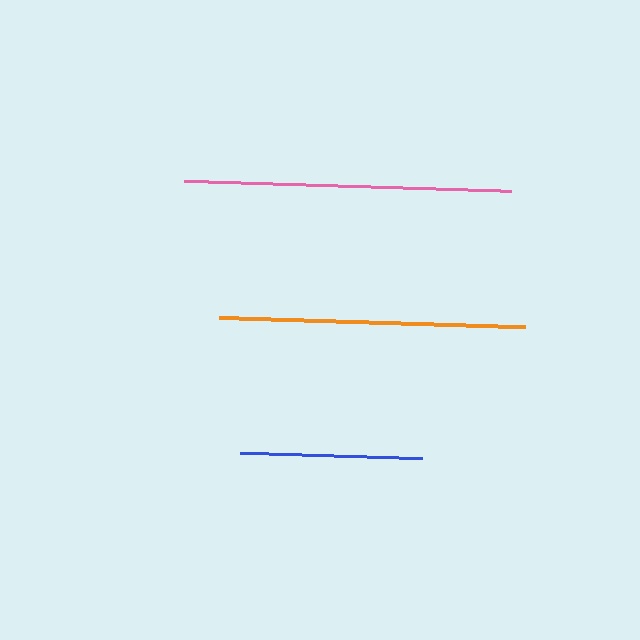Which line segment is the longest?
The pink line is the longest at approximately 327 pixels.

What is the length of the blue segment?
The blue segment is approximately 181 pixels long.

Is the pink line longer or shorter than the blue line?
The pink line is longer than the blue line.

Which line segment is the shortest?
The blue line is the shortest at approximately 181 pixels.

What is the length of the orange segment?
The orange segment is approximately 305 pixels long.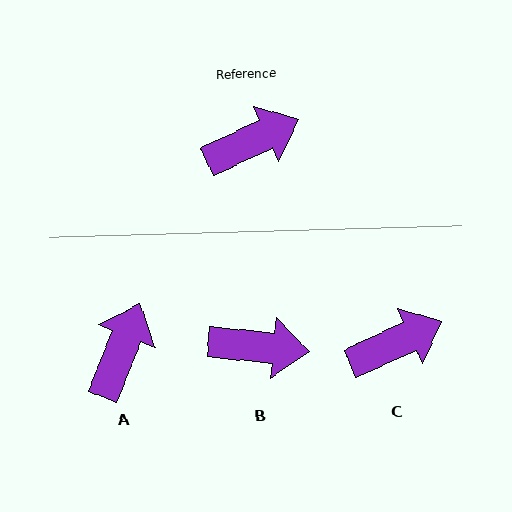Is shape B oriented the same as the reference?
No, it is off by about 30 degrees.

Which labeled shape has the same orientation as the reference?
C.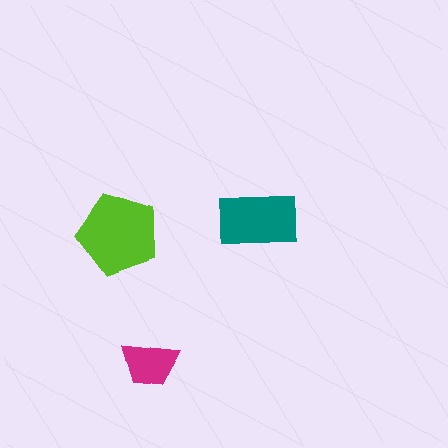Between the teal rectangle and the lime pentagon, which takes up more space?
The lime pentagon.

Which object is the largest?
The lime pentagon.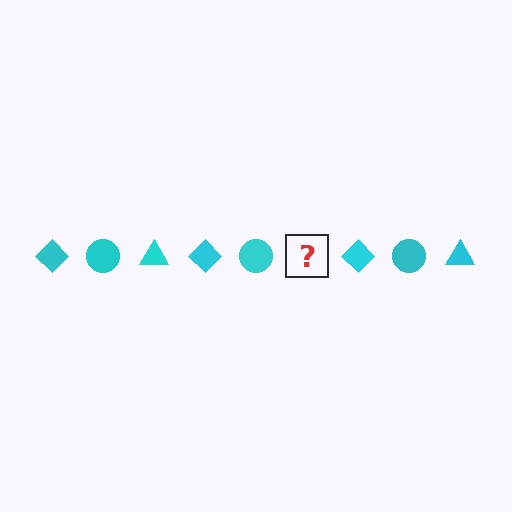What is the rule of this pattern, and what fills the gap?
The rule is that the pattern cycles through diamond, circle, triangle shapes in cyan. The gap should be filled with a cyan triangle.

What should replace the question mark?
The question mark should be replaced with a cyan triangle.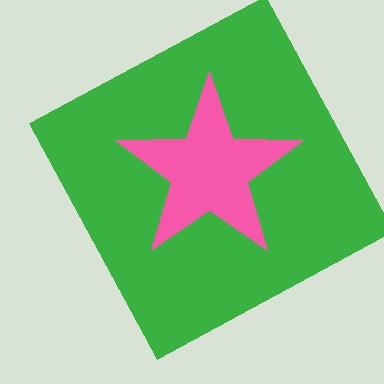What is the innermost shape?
The pink star.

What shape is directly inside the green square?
The pink star.